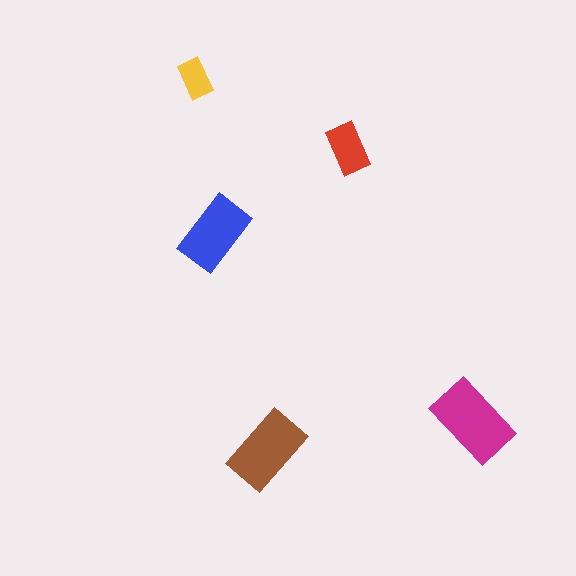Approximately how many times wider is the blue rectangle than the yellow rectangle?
About 2 times wider.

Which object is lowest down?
The brown rectangle is bottommost.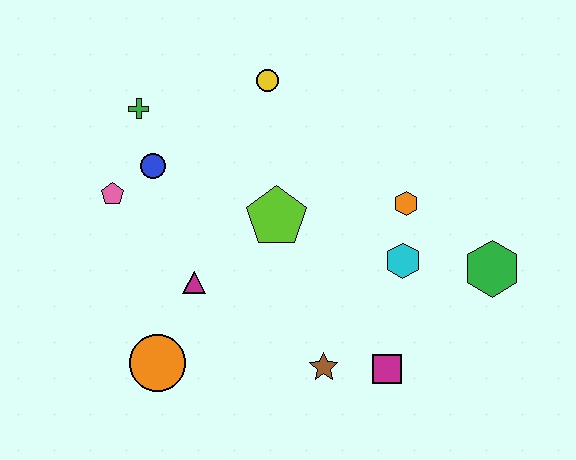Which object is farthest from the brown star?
The green cross is farthest from the brown star.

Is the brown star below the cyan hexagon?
Yes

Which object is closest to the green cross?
The blue circle is closest to the green cross.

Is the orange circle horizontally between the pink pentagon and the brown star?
Yes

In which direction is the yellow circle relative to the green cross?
The yellow circle is to the right of the green cross.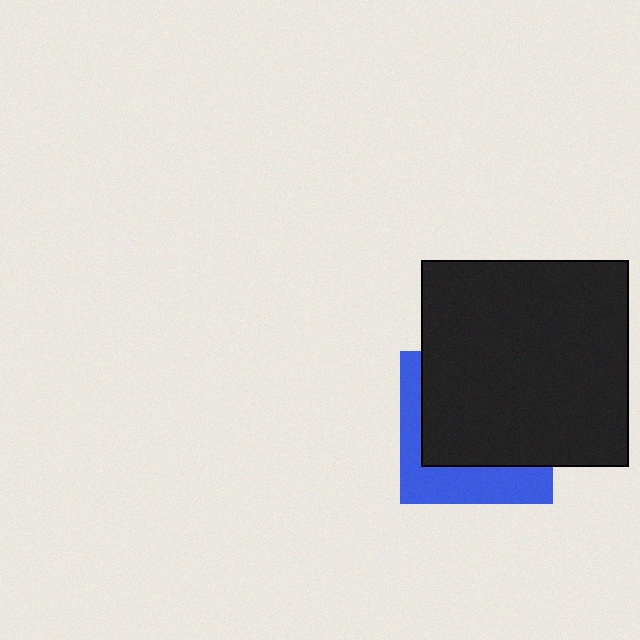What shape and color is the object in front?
The object in front is a black square.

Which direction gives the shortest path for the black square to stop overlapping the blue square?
Moving up gives the shortest separation.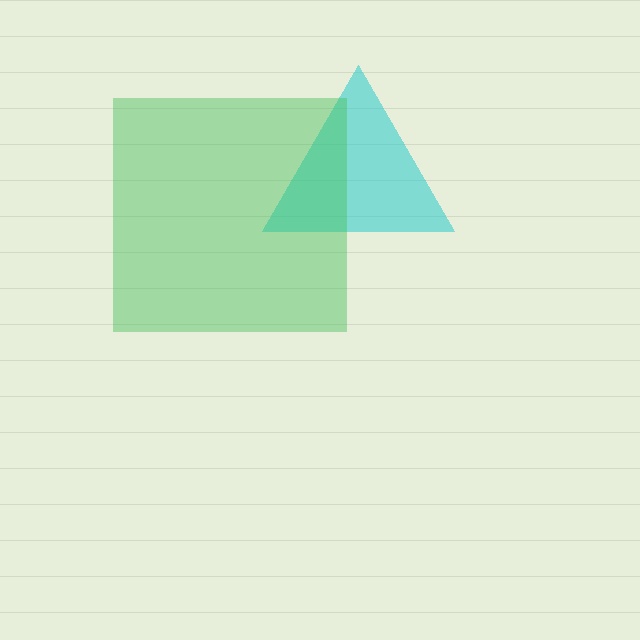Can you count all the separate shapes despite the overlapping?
Yes, there are 2 separate shapes.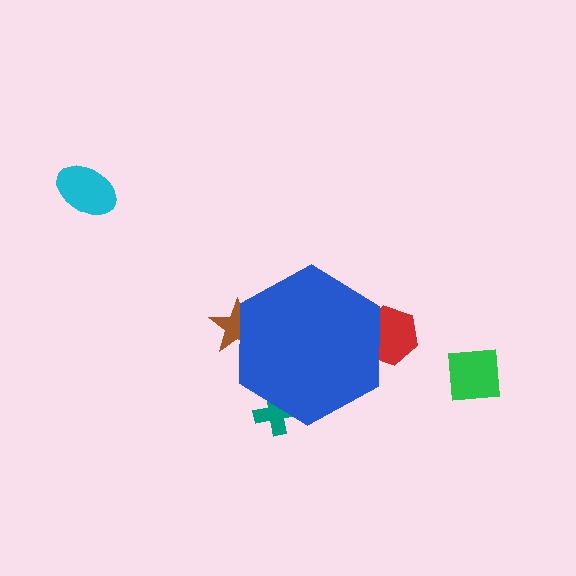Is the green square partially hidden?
No, the green square is fully visible.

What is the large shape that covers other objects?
A blue hexagon.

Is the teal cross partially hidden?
Yes, the teal cross is partially hidden behind the blue hexagon.